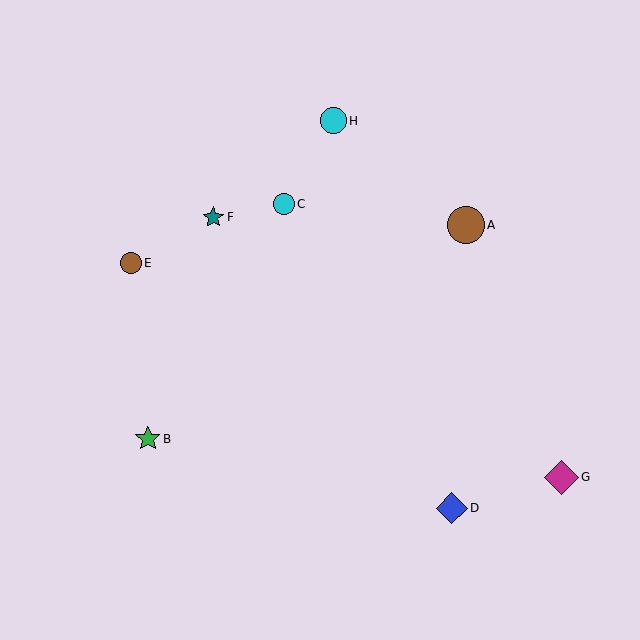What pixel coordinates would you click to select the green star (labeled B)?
Click at (148, 439) to select the green star B.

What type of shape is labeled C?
Shape C is a cyan circle.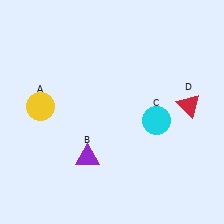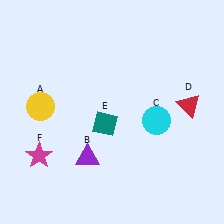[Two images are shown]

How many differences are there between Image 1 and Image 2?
There are 2 differences between the two images.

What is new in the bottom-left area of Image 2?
A teal diamond (E) was added in the bottom-left area of Image 2.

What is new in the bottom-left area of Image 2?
A magenta star (F) was added in the bottom-left area of Image 2.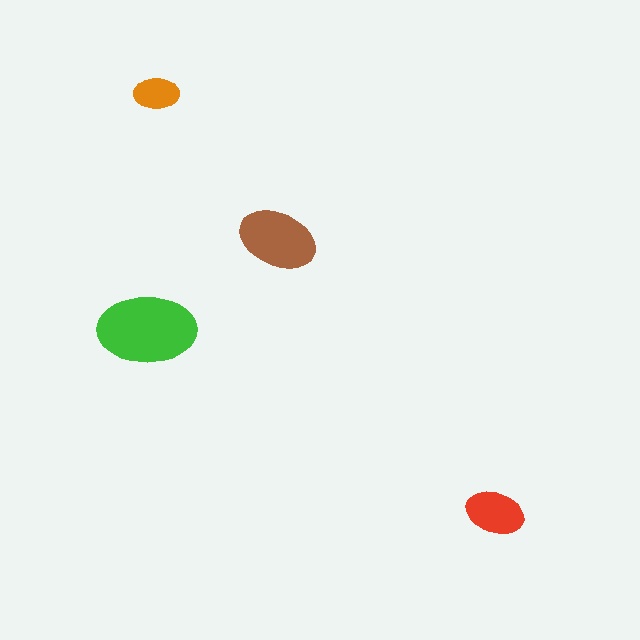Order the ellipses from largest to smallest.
the green one, the brown one, the red one, the orange one.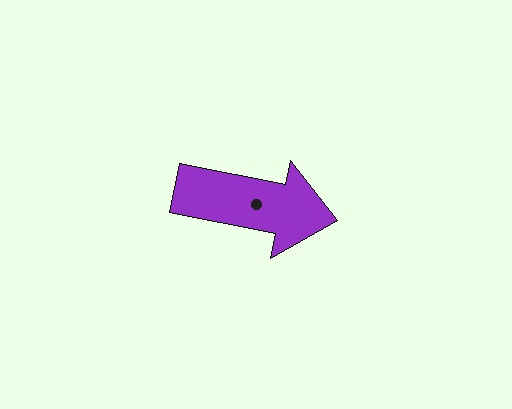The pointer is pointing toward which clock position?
Roughly 3 o'clock.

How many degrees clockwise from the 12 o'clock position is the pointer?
Approximately 101 degrees.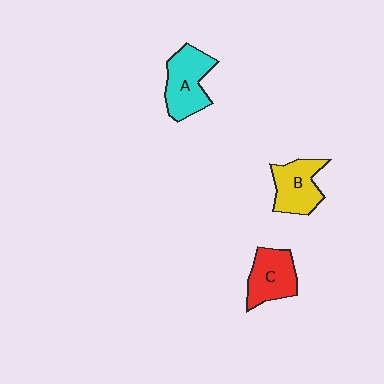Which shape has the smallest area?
Shape C (red).